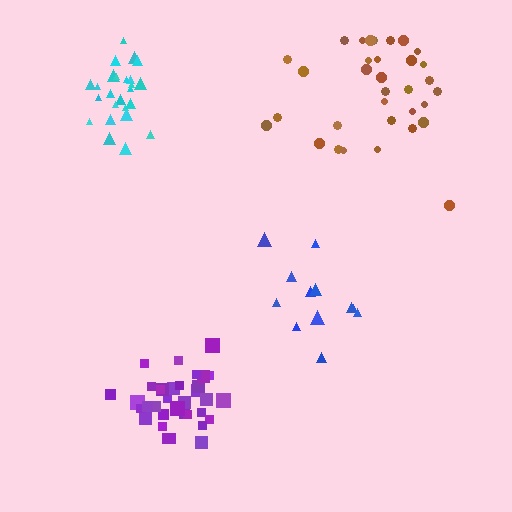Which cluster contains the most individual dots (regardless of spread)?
Brown (34).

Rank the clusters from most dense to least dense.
purple, cyan, brown, blue.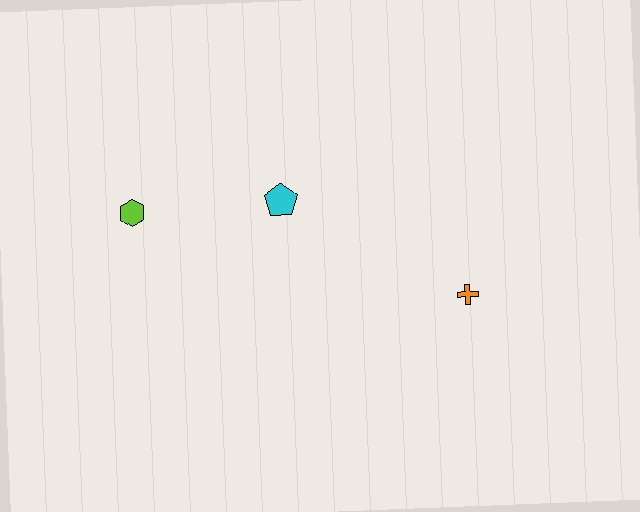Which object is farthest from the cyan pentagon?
The orange cross is farthest from the cyan pentagon.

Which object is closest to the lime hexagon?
The cyan pentagon is closest to the lime hexagon.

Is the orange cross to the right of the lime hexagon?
Yes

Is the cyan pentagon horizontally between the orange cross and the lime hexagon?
Yes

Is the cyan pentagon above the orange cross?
Yes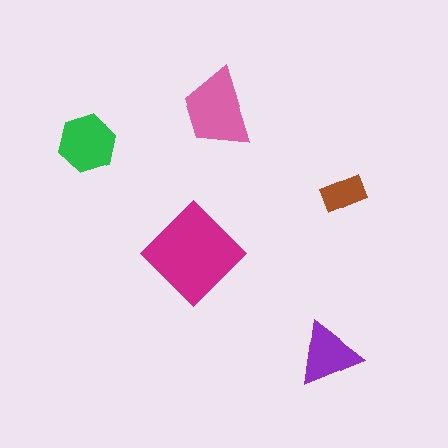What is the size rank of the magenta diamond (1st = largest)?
1st.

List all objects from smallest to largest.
The brown rectangle, the purple triangle, the green hexagon, the pink trapezoid, the magenta diamond.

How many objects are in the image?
There are 5 objects in the image.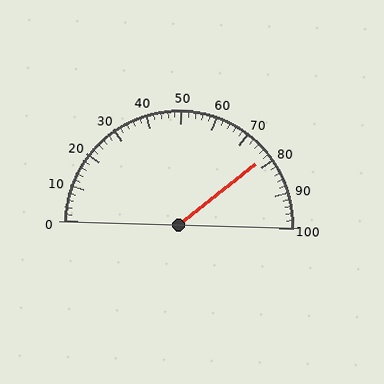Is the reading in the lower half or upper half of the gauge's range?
The reading is in the upper half of the range (0 to 100).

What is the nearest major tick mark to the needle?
The nearest major tick mark is 80.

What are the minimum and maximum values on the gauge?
The gauge ranges from 0 to 100.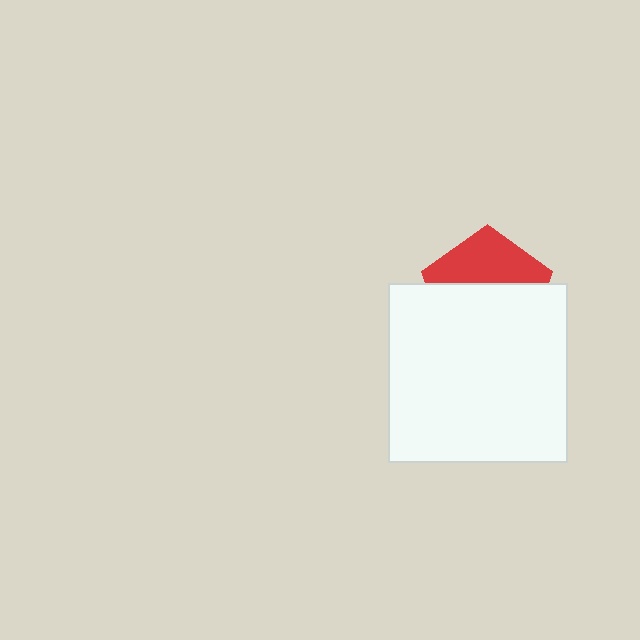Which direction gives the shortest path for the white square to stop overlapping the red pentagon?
Moving down gives the shortest separation.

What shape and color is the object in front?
The object in front is a white square.